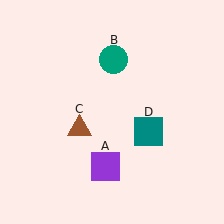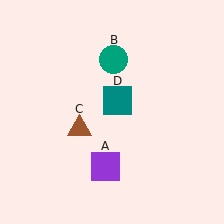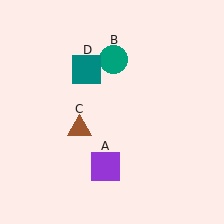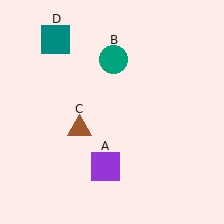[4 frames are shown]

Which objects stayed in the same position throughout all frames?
Purple square (object A) and teal circle (object B) and brown triangle (object C) remained stationary.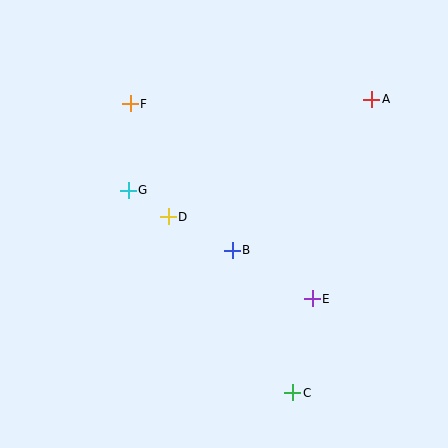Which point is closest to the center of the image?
Point B at (232, 250) is closest to the center.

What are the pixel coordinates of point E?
Point E is at (312, 299).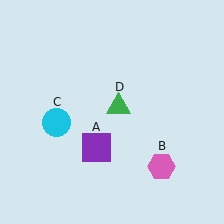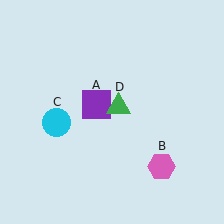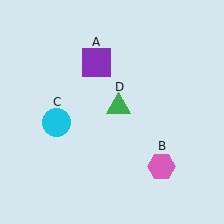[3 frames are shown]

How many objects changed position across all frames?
1 object changed position: purple square (object A).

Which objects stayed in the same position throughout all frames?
Pink hexagon (object B) and cyan circle (object C) and green triangle (object D) remained stationary.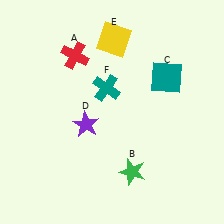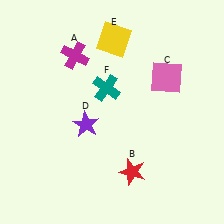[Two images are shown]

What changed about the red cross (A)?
In Image 1, A is red. In Image 2, it changed to magenta.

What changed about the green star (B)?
In Image 1, B is green. In Image 2, it changed to red.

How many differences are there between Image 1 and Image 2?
There are 3 differences between the two images.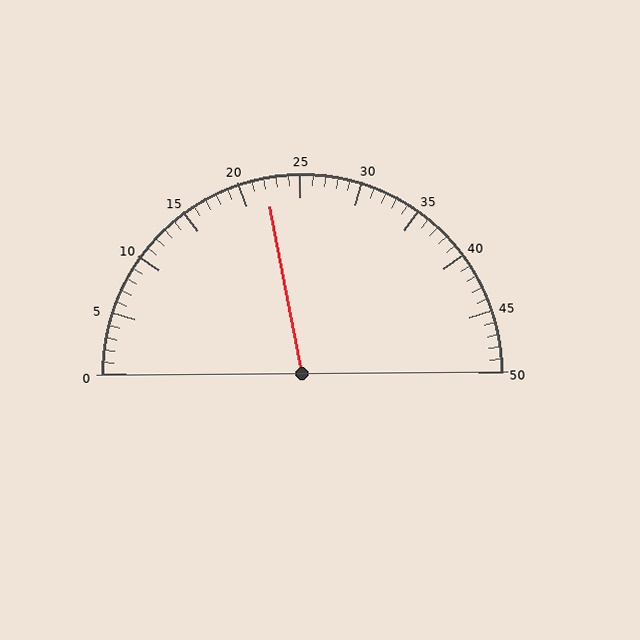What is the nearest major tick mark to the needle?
The nearest major tick mark is 20.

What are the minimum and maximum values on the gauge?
The gauge ranges from 0 to 50.